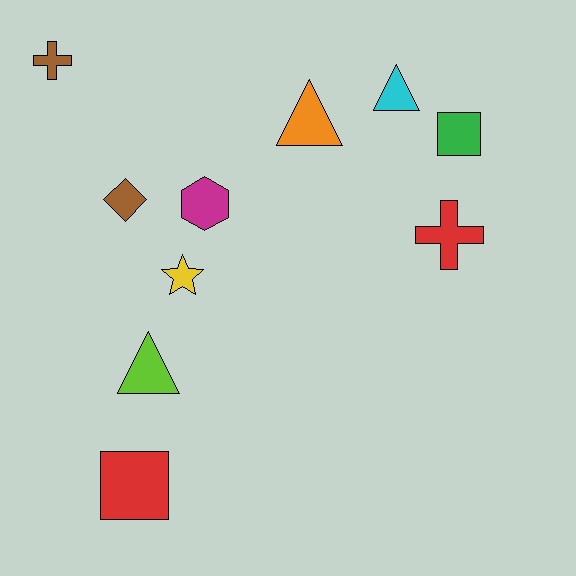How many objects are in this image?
There are 10 objects.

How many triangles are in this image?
There are 3 triangles.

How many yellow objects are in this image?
There is 1 yellow object.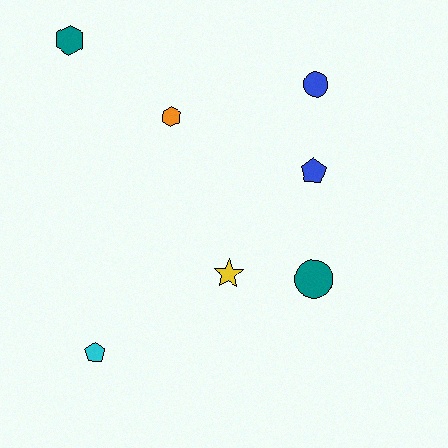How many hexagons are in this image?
There are 2 hexagons.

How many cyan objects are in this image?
There is 1 cyan object.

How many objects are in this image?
There are 7 objects.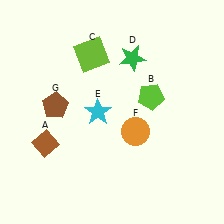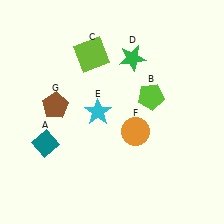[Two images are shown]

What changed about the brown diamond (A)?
In Image 1, A is brown. In Image 2, it changed to teal.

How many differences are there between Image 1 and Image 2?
There is 1 difference between the two images.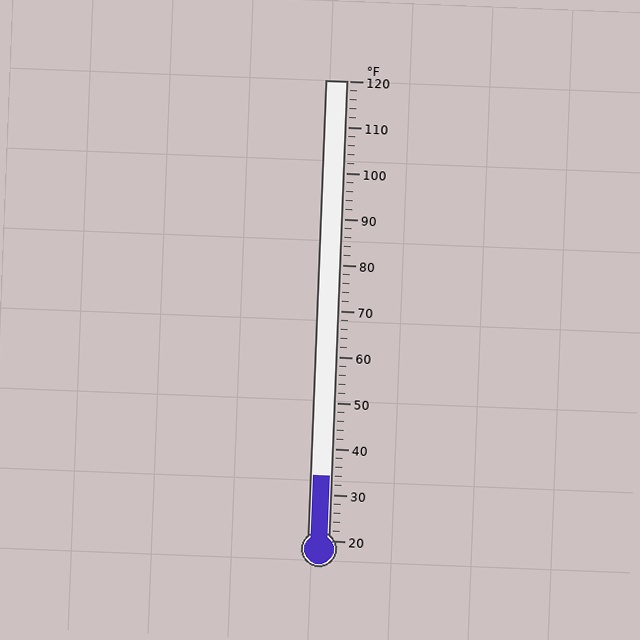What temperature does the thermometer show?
The thermometer shows approximately 34°F.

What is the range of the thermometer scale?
The thermometer scale ranges from 20°F to 120°F.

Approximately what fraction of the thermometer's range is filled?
The thermometer is filled to approximately 15% of its range.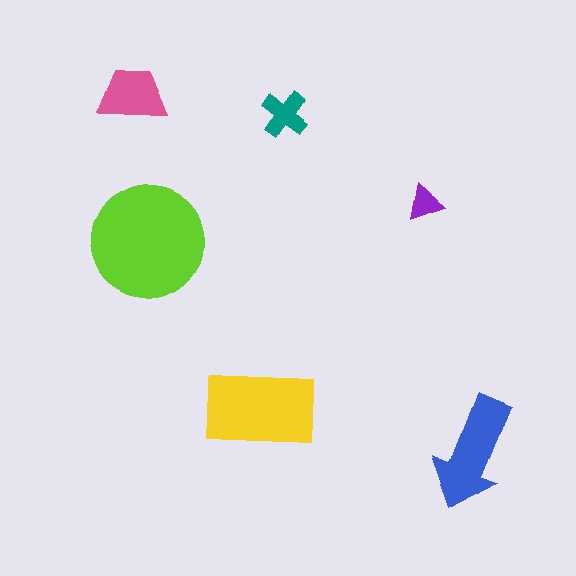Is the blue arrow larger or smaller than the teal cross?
Larger.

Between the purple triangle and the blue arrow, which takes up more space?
The blue arrow.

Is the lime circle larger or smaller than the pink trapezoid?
Larger.